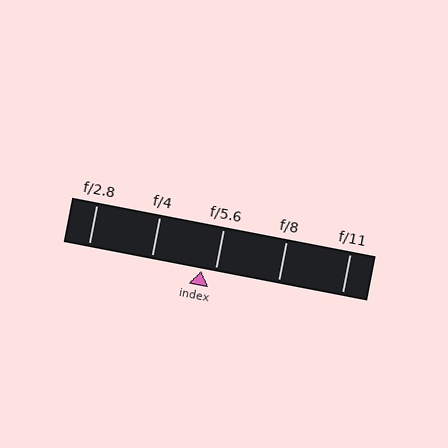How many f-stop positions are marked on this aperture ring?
There are 5 f-stop positions marked.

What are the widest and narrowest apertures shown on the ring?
The widest aperture shown is f/2.8 and the narrowest is f/11.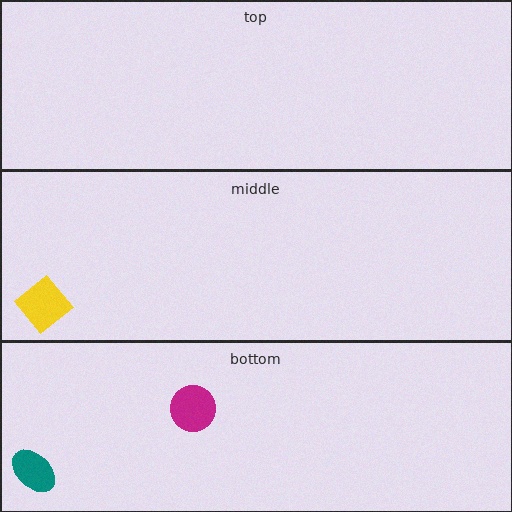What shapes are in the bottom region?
The magenta circle, the teal ellipse.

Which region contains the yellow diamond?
The middle region.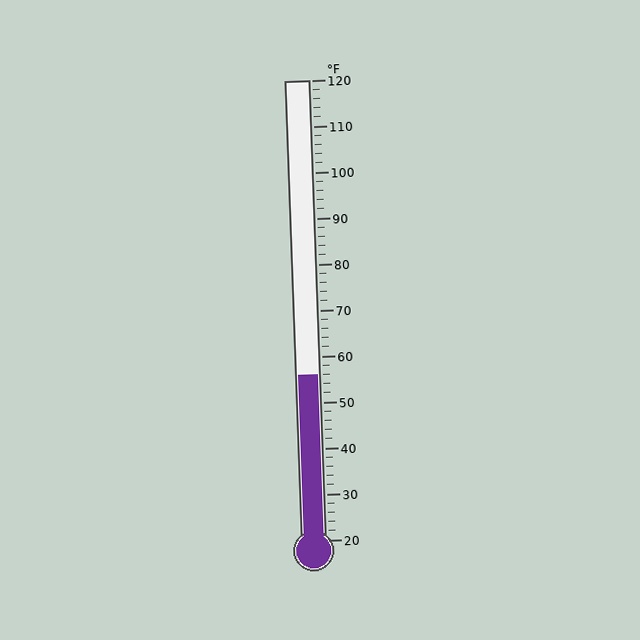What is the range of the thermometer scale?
The thermometer scale ranges from 20°F to 120°F.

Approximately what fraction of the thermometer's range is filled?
The thermometer is filled to approximately 35% of its range.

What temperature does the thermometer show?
The thermometer shows approximately 56°F.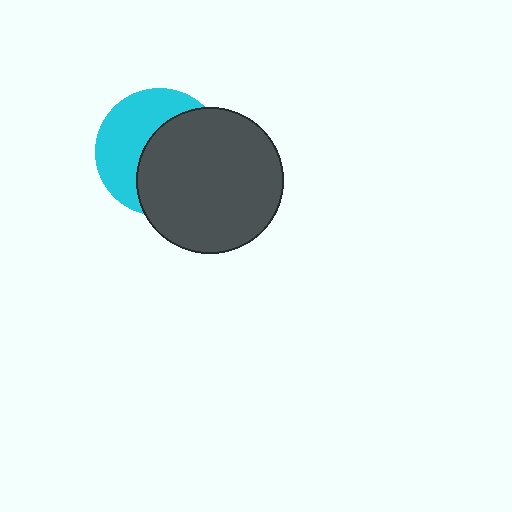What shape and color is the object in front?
The object in front is a dark gray circle.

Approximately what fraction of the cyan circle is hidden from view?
Roughly 55% of the cyan circle is hidden behind the dark gray circle.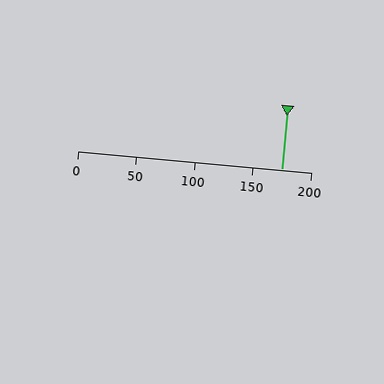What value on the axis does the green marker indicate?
The marker indicates approximately 175.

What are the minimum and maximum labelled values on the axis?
The axis runs from 0 to 200.